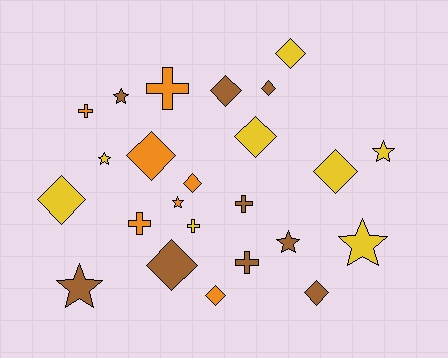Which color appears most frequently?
Brown, with 9 objects.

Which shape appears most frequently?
Diamond, with 11 objects.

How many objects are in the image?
There are 24 objects.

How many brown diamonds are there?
There are 4 brown diamonds.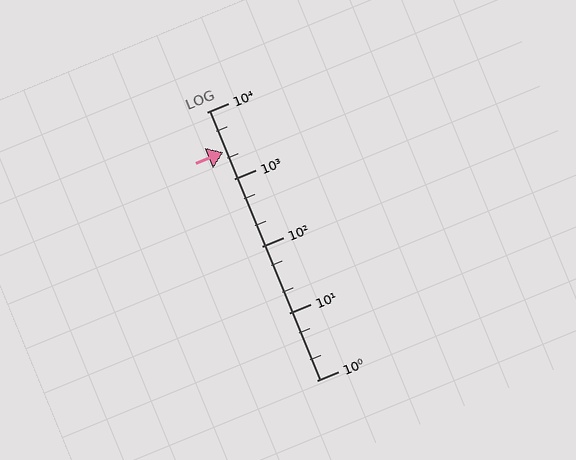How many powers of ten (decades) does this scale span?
The scale spans 4 decades, from 1 to 10000.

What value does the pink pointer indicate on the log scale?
The pointer indicates approximately 2500.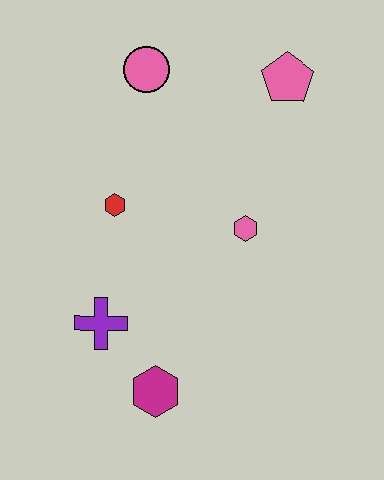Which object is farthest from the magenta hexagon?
The pink pentagon is farthest from the magenta hexagon.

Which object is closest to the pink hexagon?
The red hexagon is closest to the pink hexagon.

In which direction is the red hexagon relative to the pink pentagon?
The red hexagon is to the left of the pink pentagon.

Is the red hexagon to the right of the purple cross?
Yes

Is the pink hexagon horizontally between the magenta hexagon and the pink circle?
No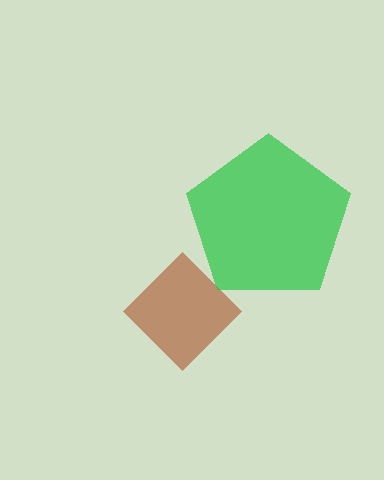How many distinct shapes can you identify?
There are 2 distinct shapes: a brown diamond, a green pentagon.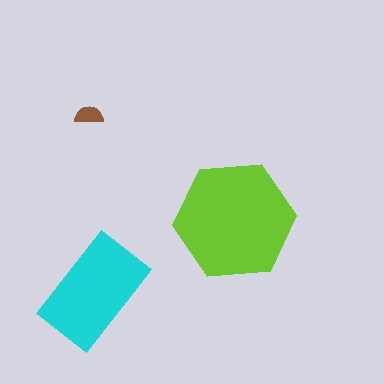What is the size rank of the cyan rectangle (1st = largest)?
2nd.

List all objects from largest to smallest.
The lime hexagon, the cyan rectangle, the brown semicircle.